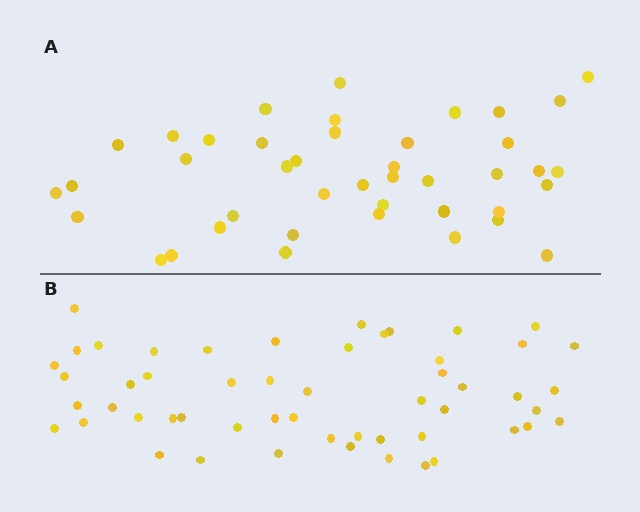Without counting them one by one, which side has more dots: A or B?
Region B (the bottom region) has more dots.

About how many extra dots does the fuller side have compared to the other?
Region B has roughly 12 or so more dots than region A.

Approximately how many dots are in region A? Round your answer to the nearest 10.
About 40 dots. (The exact count is 42, which rounds to 40.)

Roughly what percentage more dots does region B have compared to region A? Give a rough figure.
About 25% more.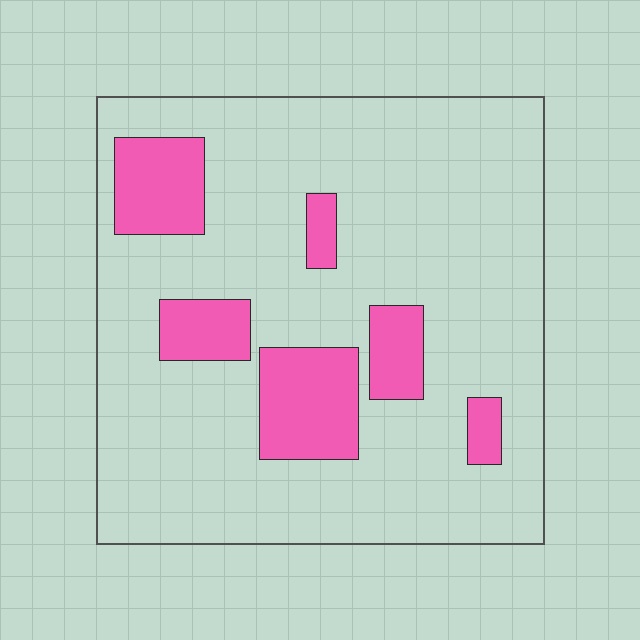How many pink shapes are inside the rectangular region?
6.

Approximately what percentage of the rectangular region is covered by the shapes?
Approximately 20%.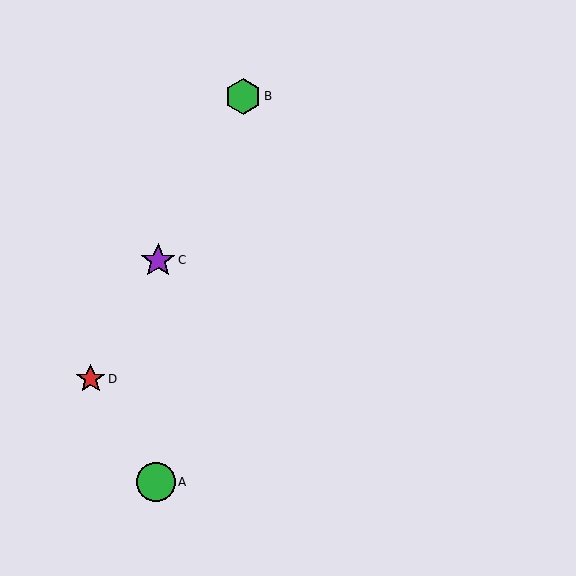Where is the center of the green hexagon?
The center of the green hexagon is at (243, 96).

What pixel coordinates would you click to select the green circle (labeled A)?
Click at (156, 482) to select the green circle A.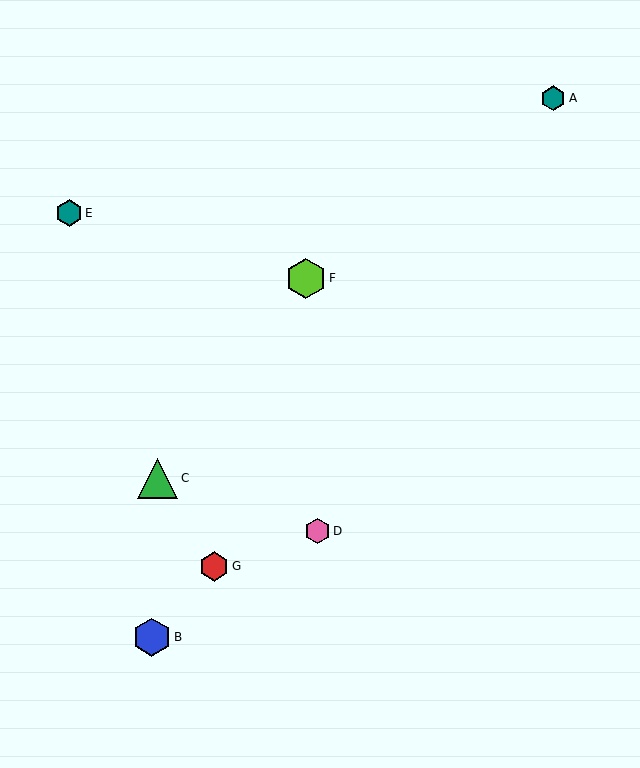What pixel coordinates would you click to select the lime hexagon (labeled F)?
Click at (306, 278) to select the lime hexagon F.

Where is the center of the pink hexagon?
The center of the pink hexagon is at (317, 531).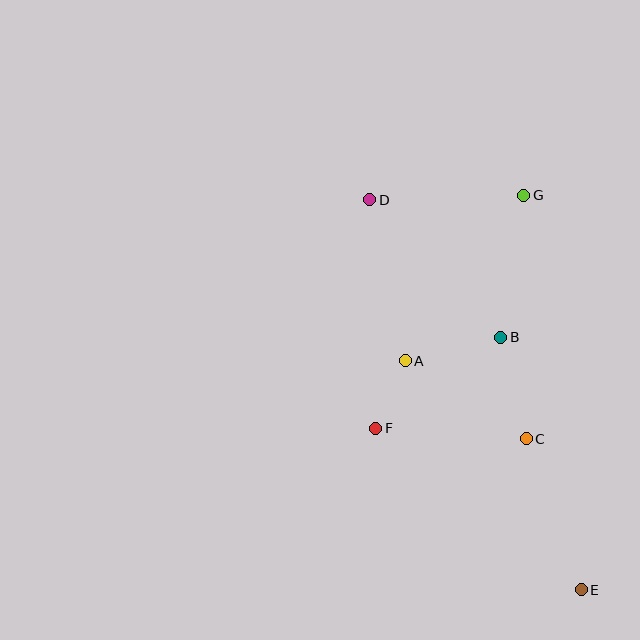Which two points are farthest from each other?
Points D and E are farthest from each other.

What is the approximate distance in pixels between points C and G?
The distance between C and G is approximately 244 pixels.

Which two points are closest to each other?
Points A and F are closest to each other.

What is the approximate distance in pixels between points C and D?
The distance between C and D is approximately 286 pixels.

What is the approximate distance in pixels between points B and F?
The distance between B and F is approximately 154 pixels.